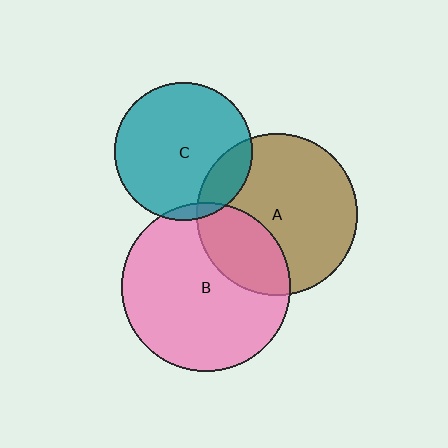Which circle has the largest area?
Circle B (pink).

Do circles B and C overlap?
Yes.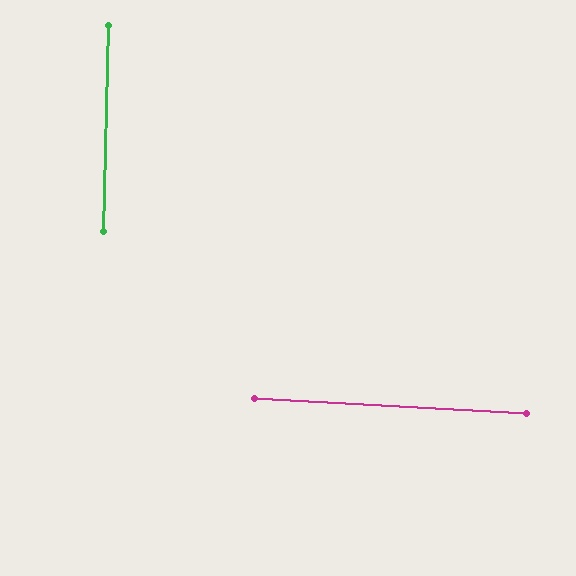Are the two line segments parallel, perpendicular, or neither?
Perpendicular — they meet at approximately 88°.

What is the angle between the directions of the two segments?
Approximately 88 degrees.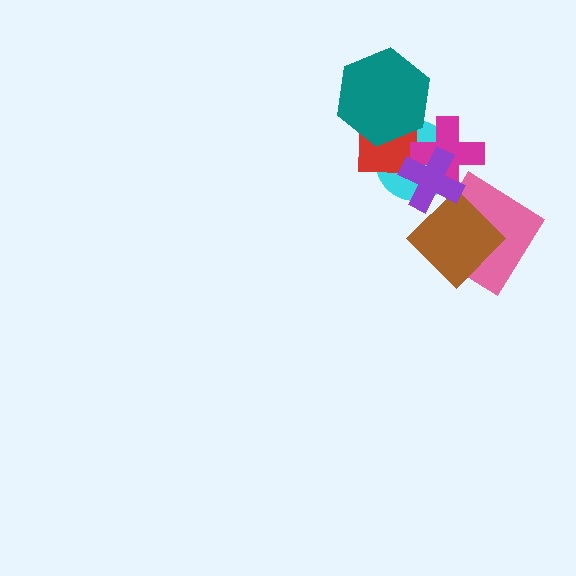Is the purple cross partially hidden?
No, no other shape covers it.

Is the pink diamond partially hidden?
Yes, it is partially covered by another shape.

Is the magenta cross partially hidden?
Yes, it is partially covered by another shape.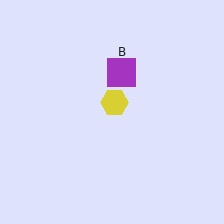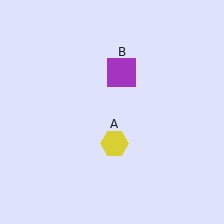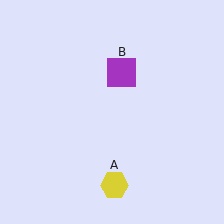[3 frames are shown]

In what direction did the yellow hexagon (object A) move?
The yellow hexagon (object A) moved down.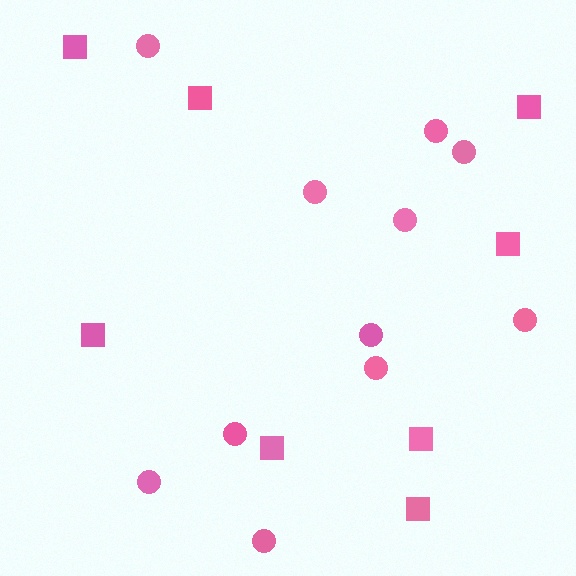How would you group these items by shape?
There are 2 groups: one group of squares (8) and one group of circles (11).